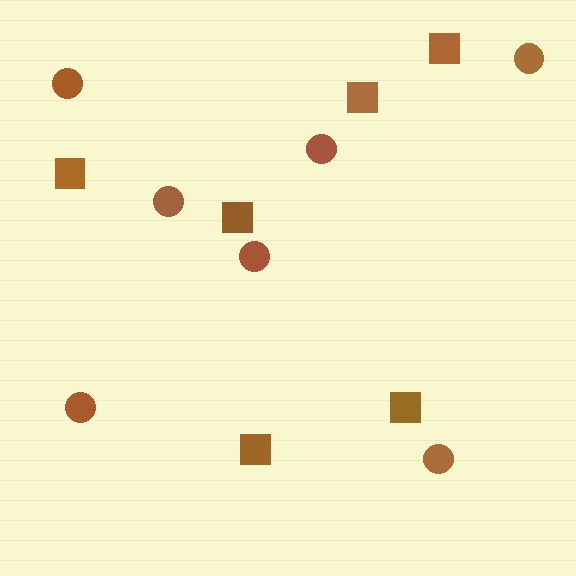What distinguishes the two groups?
There are 2 groups: one group of squares (6) and one group of circles (7).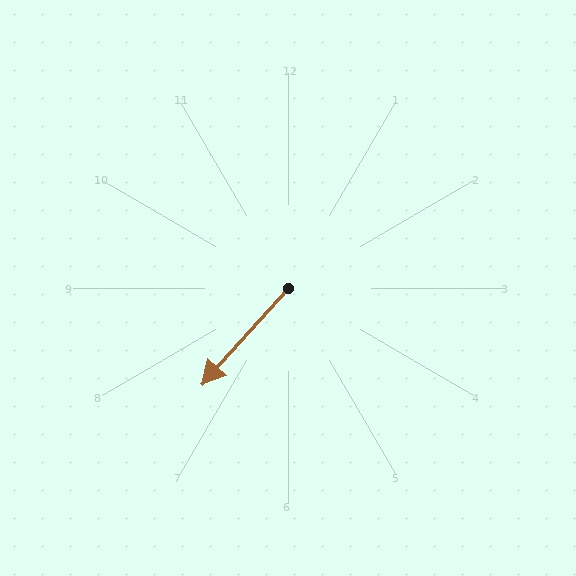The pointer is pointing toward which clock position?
Roughly 7 o'clock.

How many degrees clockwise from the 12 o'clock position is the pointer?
Approximately 222 degrees.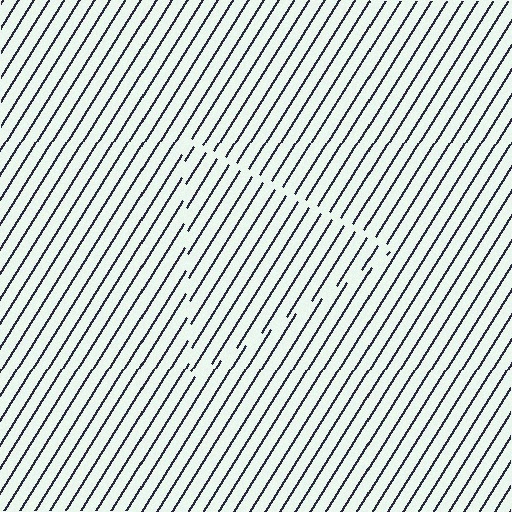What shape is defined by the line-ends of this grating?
An illusory triangle. The interior of the shape contains the same grating, shifted by half a period — the contour is defined by the phase discontinuity where line-ends from the inner and outer gratings abut.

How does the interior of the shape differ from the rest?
The interior of the shape contains the same grating, shifted by half a period — the contour is defined by the phase discontinuity where line-ends from the inner and outer gratings abut.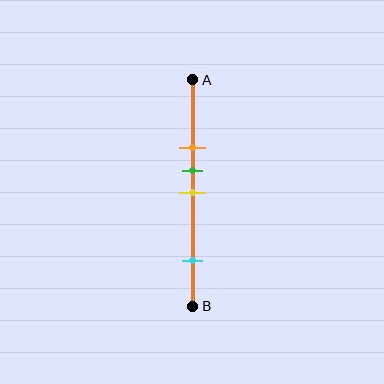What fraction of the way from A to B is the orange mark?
The orange mark is approximately 30% (0.3) of the way from A to B.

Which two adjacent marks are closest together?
The green and yellow marks are the closest adjacent pair.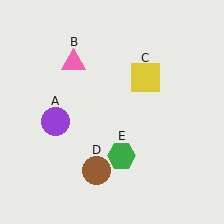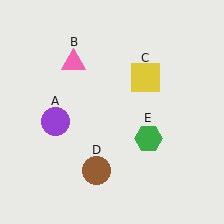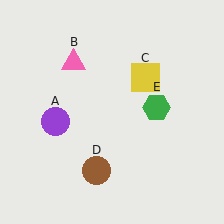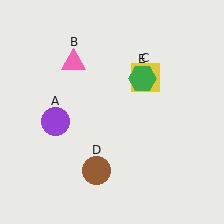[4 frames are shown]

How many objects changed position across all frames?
1 object changed position: green hexagon (object E).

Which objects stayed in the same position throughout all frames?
Purple circle (object A) and pink triangle (object B) and yellow square (object C) and brown circle (object D) remained stationary.